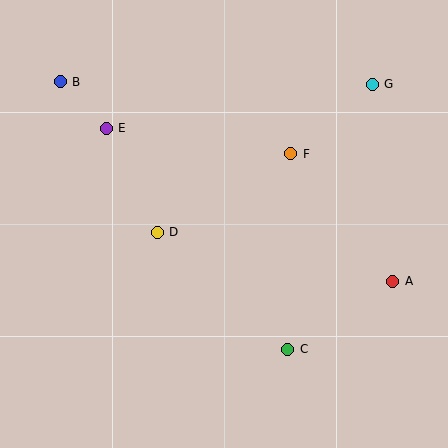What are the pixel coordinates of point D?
Point D is at (157, 232).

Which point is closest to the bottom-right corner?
Point A is closest to the bottom-right corner.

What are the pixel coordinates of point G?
Point G is at (372, 84).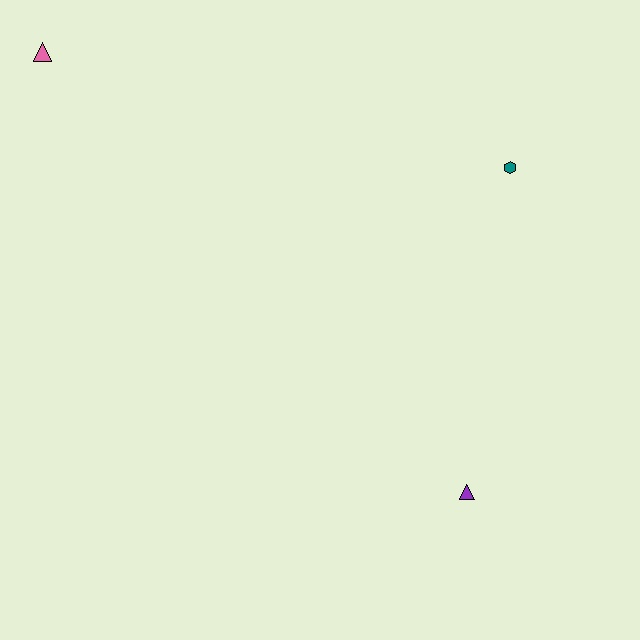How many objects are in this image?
There are 3 objects.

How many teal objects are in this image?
There is 1 teal object.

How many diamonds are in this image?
There are no diamonds.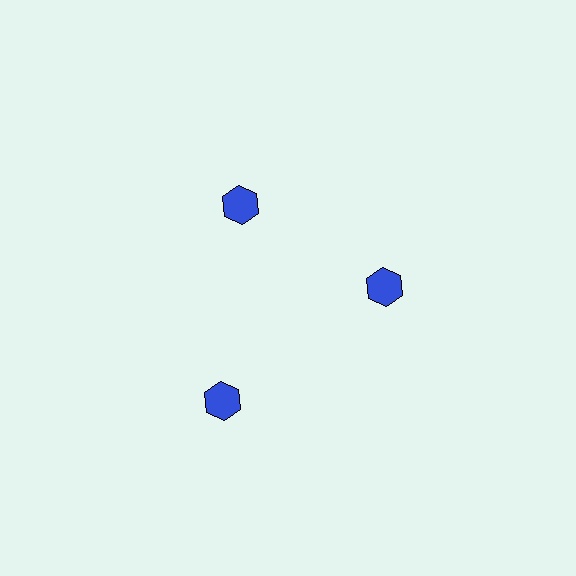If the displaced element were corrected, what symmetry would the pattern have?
It would have 3-fold rotational symmetry — the pattern would map onto itself every 120 degrees.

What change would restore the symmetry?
The symmetry would be restored by moving it inward, back onto the ring so that all 3 hexagons sit at equal angles and equal distance from the center.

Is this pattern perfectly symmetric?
No. The 3 blue hexagons are arranged in a ring, but one element near the 7 o'clock position is pushed outward from the center, breaking the 3-fold rotational symmetry.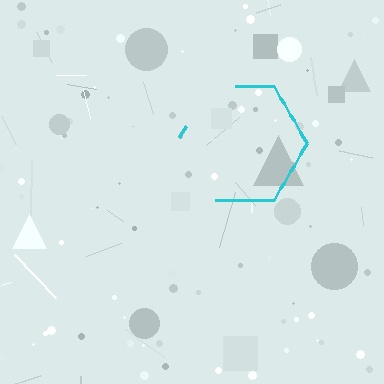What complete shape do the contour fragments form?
The contour fragments form a hexagon.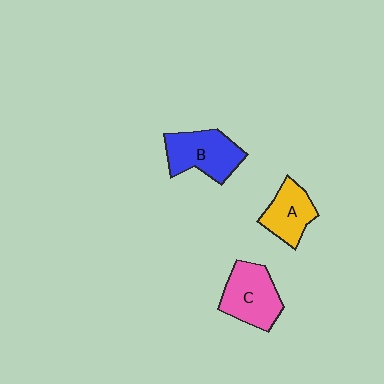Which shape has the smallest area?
Shape A (yellow).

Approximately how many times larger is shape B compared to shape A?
Approximately 1.3 times.